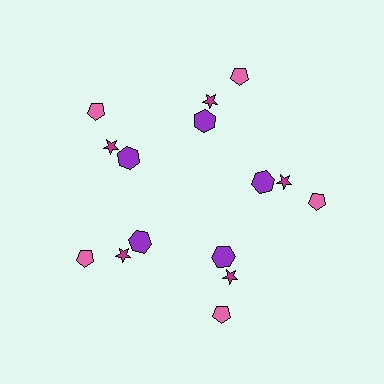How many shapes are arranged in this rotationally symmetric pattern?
There are 15 shapes, arranged in 5 groups of 3.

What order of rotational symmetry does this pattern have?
This pattern has 5-fold rotational symmetry.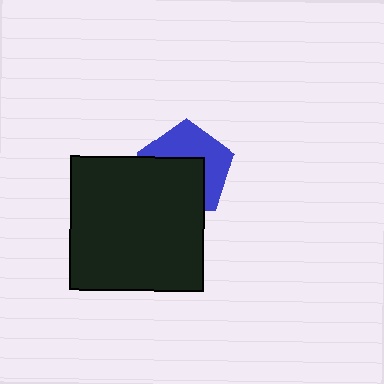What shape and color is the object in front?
The object in front is a black square.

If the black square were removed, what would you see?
You would see the complete blue pentagon.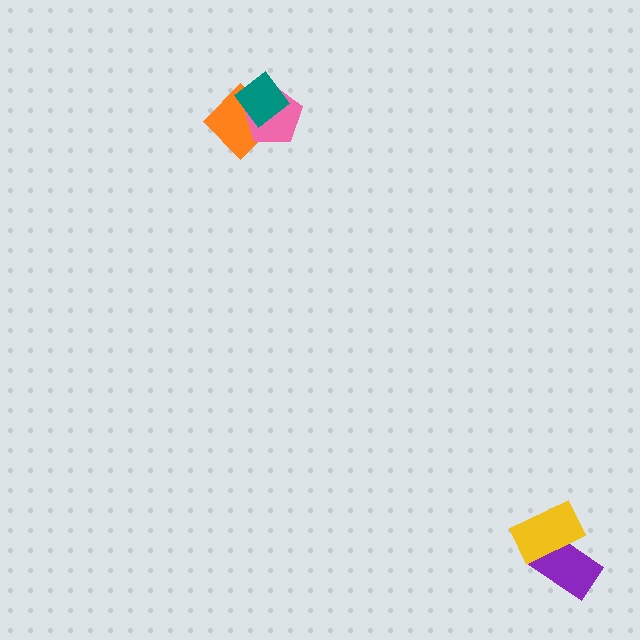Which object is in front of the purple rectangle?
The yellow rectangle is in front of the purple rectangle.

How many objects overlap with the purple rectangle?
1 object overlaps with the purple rectangle.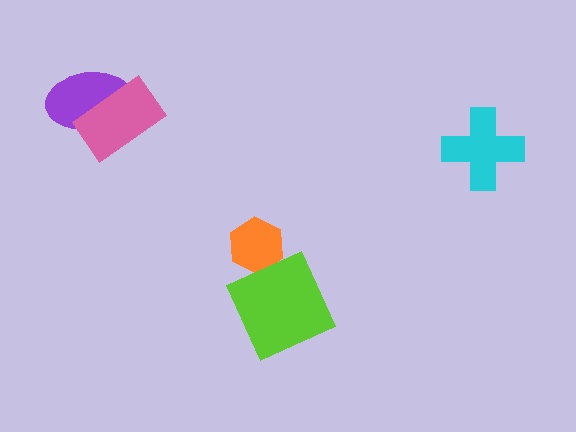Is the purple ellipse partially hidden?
Yes, it is partially covered by another shape.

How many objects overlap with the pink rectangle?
1 object overlaps with the pink rectangle.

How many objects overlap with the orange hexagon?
0 objects overlap with the orange hexagon.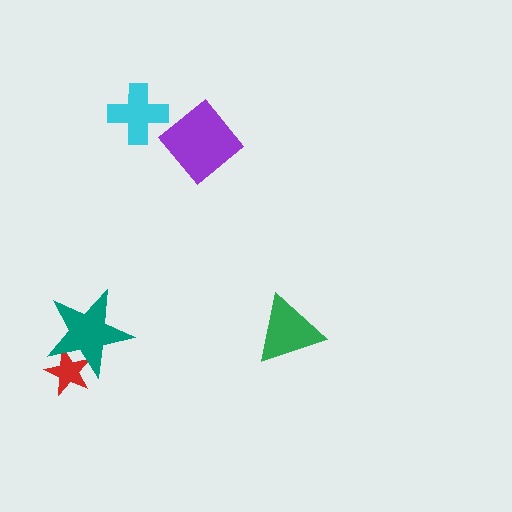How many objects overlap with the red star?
1 object overlaps with the red star.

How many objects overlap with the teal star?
1 object overlaps with the teal star.